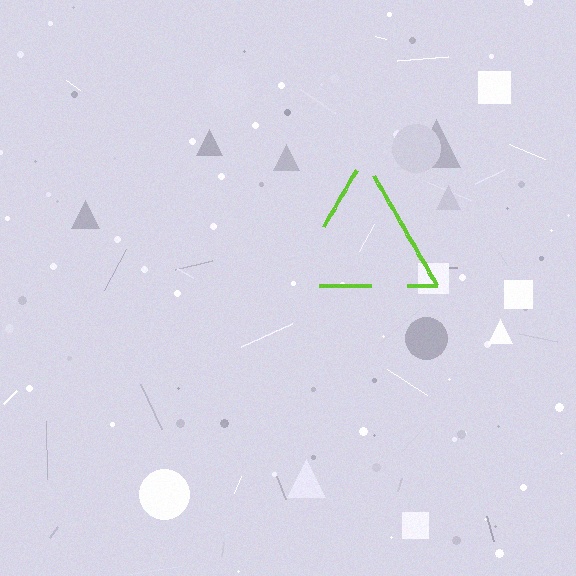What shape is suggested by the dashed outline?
The dashed outline suggests a triangle.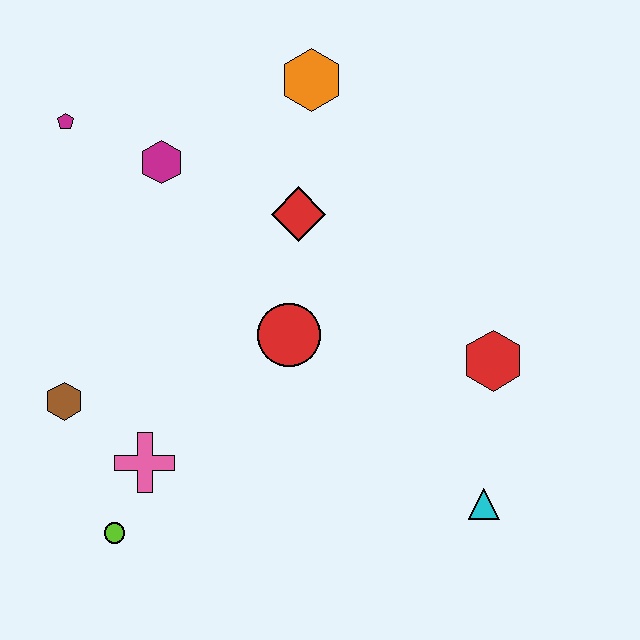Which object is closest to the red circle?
The red diamond is closest to the red circle.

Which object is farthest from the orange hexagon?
The lime circle is farthest from the orange hexagon.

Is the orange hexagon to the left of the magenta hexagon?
No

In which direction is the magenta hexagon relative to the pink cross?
The magenta hexagon is above the pink cross.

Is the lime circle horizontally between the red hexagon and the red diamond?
No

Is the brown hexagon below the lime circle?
No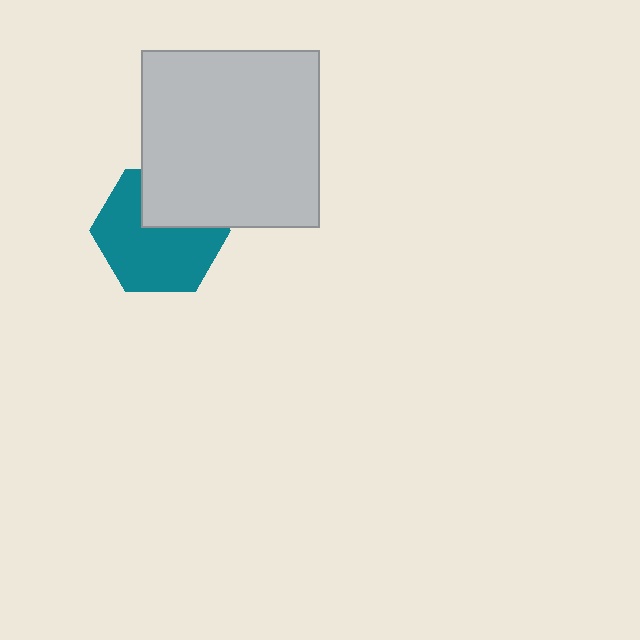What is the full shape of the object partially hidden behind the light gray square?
The partially hidden object is a teal hexagon.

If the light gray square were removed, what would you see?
You would see the complete teal hexagon.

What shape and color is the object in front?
The object in front is a light gray square.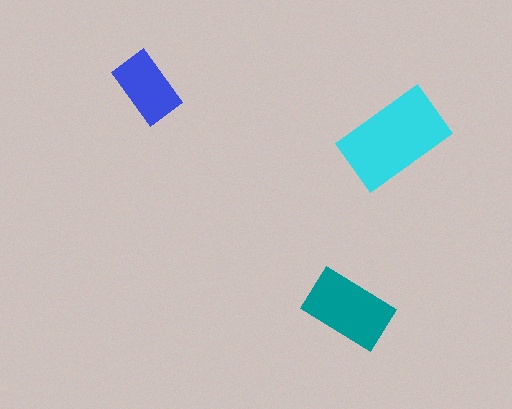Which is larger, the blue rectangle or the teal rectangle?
The teal one.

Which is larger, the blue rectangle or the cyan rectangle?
The cyan one.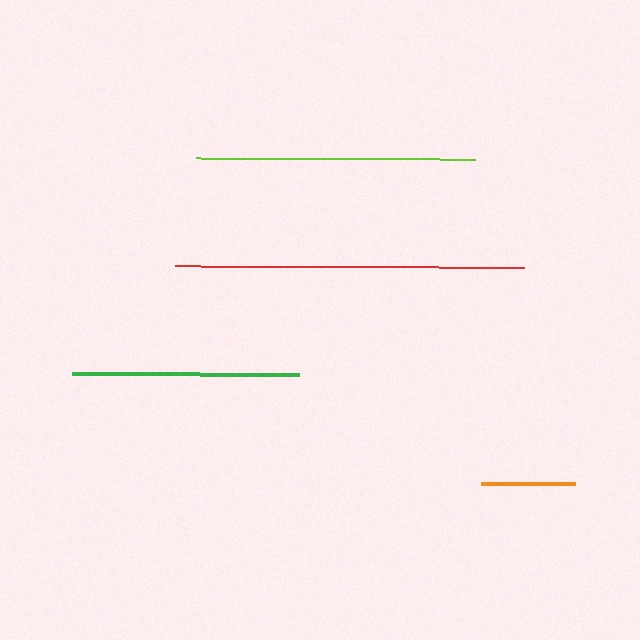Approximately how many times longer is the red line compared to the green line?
The red line is approximately 1.5 times the length of the green line.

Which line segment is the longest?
The red line is the longest at approximately 350 pixels.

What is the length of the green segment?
The green segment is approximately 227 pixels long.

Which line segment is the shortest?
The orange line is the shortest at approximately 94 pixels.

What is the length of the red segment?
The red segment is approximately 350 pixels long.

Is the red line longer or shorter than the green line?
The red line is longer than the green line.